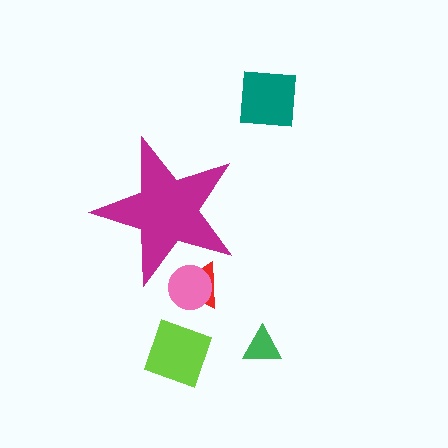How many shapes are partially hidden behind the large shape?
2 shapes are partially hidden.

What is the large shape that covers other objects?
A magenta star.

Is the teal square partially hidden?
No, the teal square is fully visible.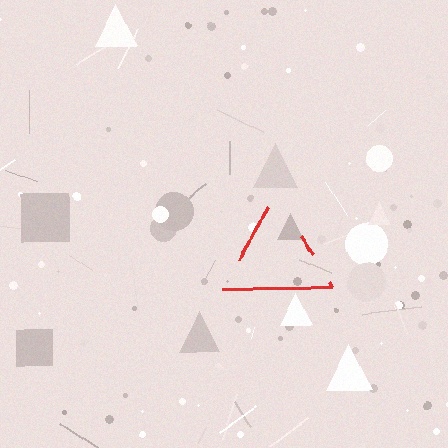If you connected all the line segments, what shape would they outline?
They would outline a triangle.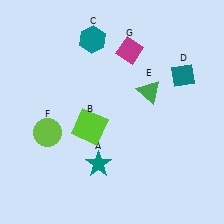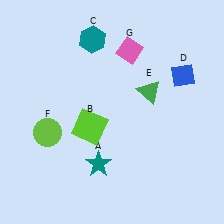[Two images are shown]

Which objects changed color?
D changed from teal to blue. G changed from magenta to pink.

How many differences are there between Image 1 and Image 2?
There are 2 differences between the two images.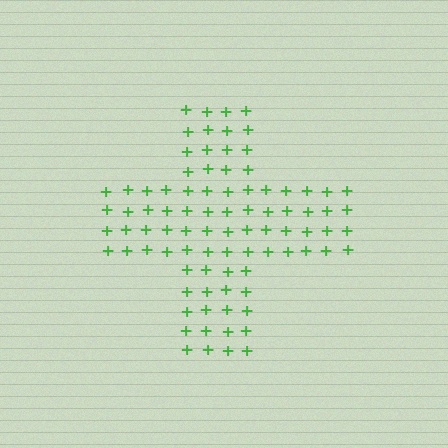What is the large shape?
The large shape is a cross.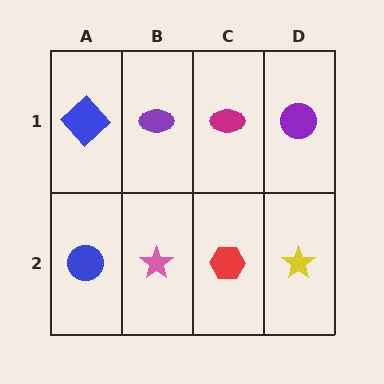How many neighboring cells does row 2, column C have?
3.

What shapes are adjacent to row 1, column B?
A pink star (row 2, column B), a blue diamond (row 1, column A), a magenta ellipse (row 1, column C).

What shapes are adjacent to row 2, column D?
A purple circle (row 1, column D), a red hexagon (row 2, column C).